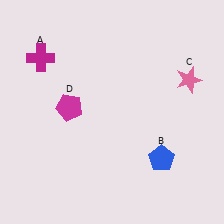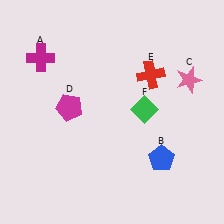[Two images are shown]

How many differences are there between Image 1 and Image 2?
There are 2 differences between the two images.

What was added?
A red cross (E), a green diamond (F) were added in Image 2.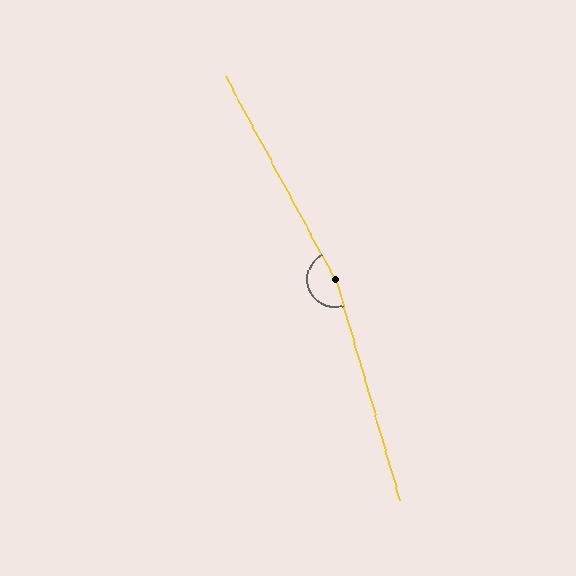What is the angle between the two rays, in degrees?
Approximately 168 degrees.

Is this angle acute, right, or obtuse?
It is obtuse.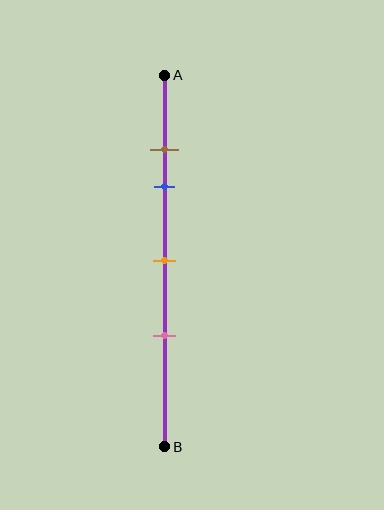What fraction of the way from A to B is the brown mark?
The brown mark is approximately 20% (0.2) of the way from A to B.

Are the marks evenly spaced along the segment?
No, the marks are not evenly spaced.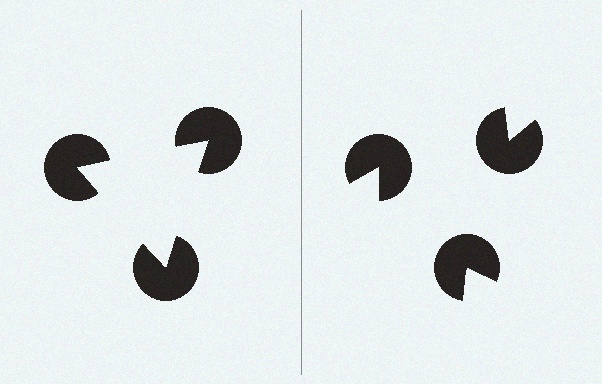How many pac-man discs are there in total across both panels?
6 — 3 on each side.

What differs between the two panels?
The pac-man discs are positioned identically on both sides; only the wedge orientations differ. On the left they align to a triangle; on the right they are misaligned.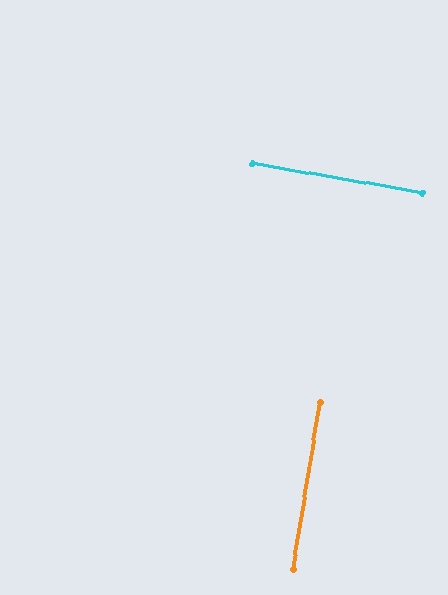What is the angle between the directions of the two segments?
Approximately 89 degrees.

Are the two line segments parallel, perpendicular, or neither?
Perpendicular — they meet at approximately 89°.